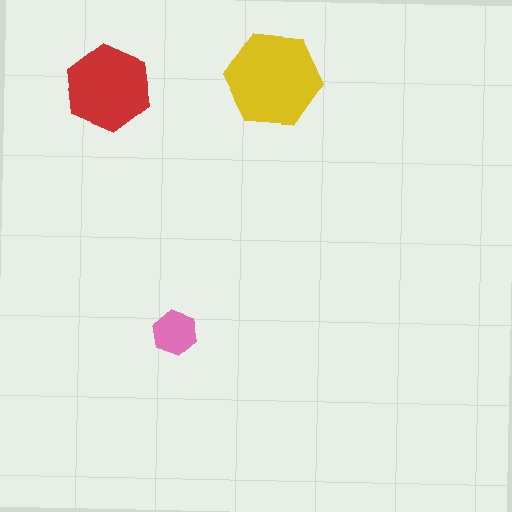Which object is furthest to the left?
The red hexagon is leftmost.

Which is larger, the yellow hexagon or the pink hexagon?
The yellow one.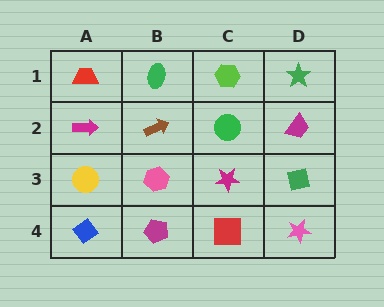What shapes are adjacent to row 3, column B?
A brown arrow (row 2, column B), a magenta pentagon (row 4, column B), a yellow circle (row 3, column A), a magenta star (row 3, column C).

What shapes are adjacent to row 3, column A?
A magenta arrow (row 2, column A), a blue diamond (row 4, column A), a pink hexagon (row 3, column B).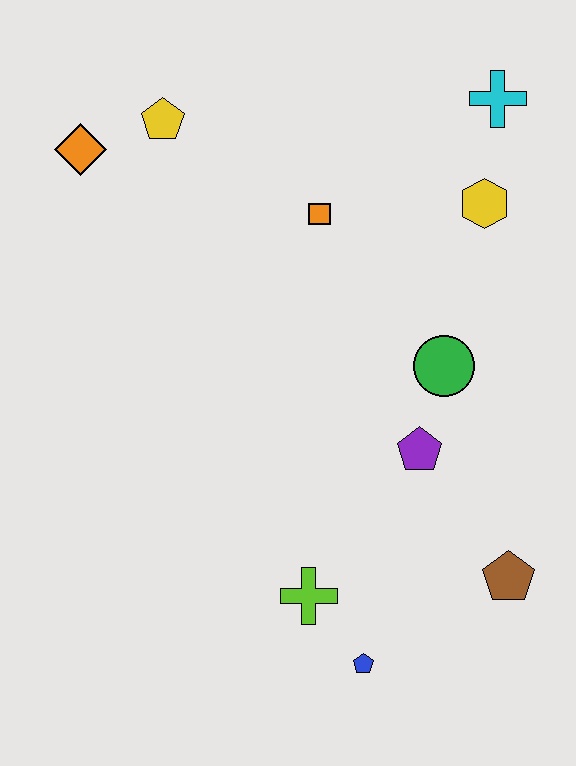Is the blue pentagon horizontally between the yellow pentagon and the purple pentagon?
Yes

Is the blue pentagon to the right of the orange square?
Yes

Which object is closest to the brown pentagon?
The purple pentagon is closest to the brown pentagon.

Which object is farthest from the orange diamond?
The brown pentagon is farthest from the orange diamond.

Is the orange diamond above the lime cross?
Yes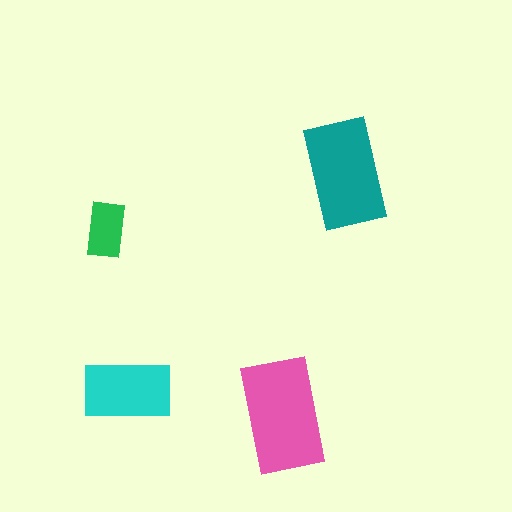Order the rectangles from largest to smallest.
the pink one, the teal one, the cyan one, the green one.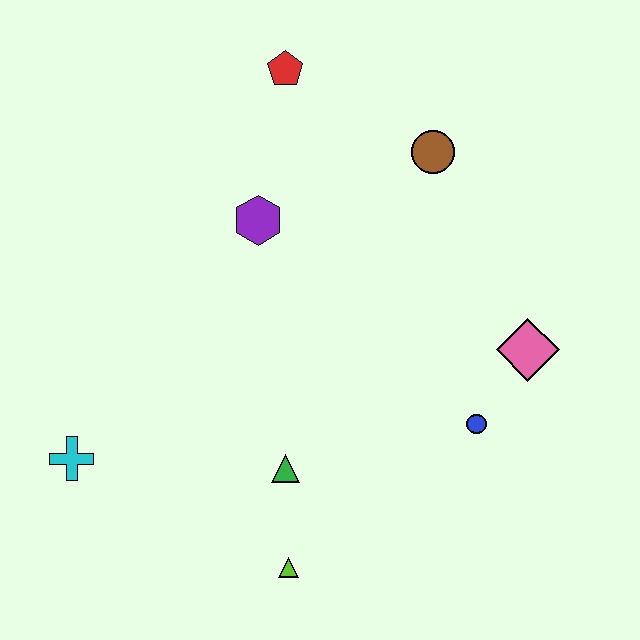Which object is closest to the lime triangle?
The green triangle is closest to the lime triangle.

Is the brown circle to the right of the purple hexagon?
Yes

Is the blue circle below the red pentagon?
Yes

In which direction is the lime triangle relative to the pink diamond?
The lime triangle is to the left of the pink diamond.